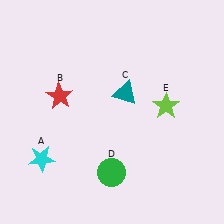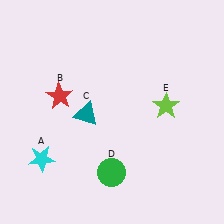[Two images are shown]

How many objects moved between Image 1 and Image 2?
1 object moved between the two images.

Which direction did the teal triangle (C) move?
The teal triangle (C) moved left.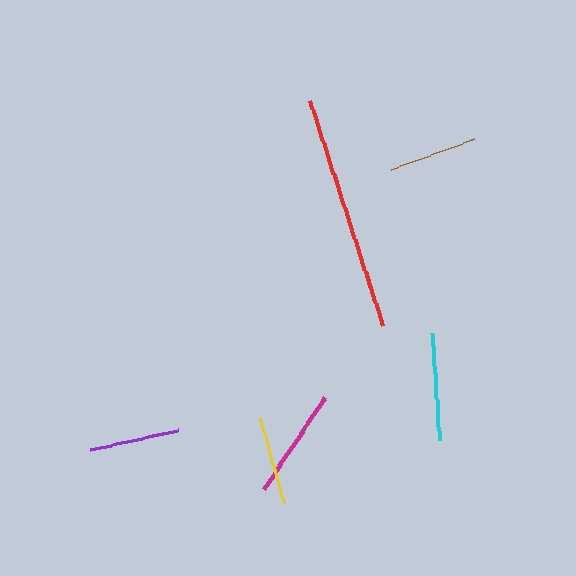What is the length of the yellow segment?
The yellow segment is approximately 89 pixels long.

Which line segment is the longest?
The red line is the longest at approximately 236 pixels.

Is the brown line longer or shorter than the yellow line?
The yellow line is longer than the brown line.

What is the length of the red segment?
The red segment is approximately 236 pixels long.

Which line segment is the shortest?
The brown line is the shortest at approximately 89 pixels.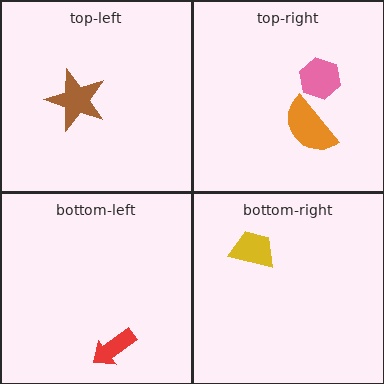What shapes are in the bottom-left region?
The red arrow.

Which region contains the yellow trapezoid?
The bottom-right region.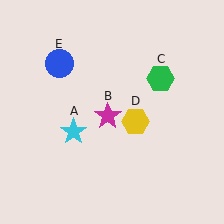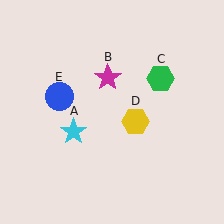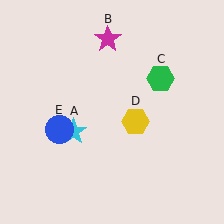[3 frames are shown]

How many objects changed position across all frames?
2 objects changed position: magenta star (object B), blue circle (object E).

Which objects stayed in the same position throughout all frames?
Cyan star (object A) and green hexagon (object C) and yellow hexagon (object D) remained stationary.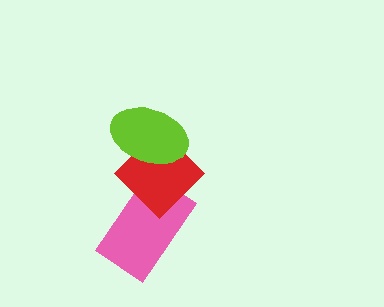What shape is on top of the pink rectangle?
The red diamond is on top of the pink rectangle.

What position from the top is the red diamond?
The red diamond is 2nd from the top.